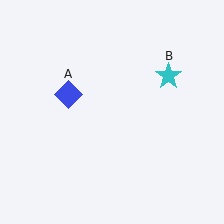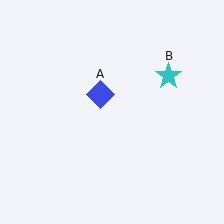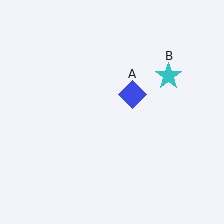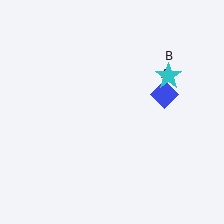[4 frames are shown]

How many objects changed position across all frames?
1 object changed position: blue diamond (object A).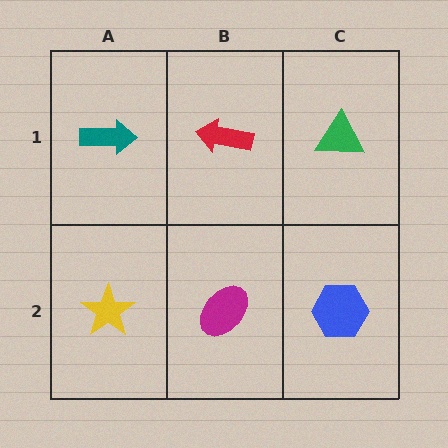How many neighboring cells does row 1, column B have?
3.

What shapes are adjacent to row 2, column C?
A green triangle (row 1, column C), a magenta ellipse (row 2, column B).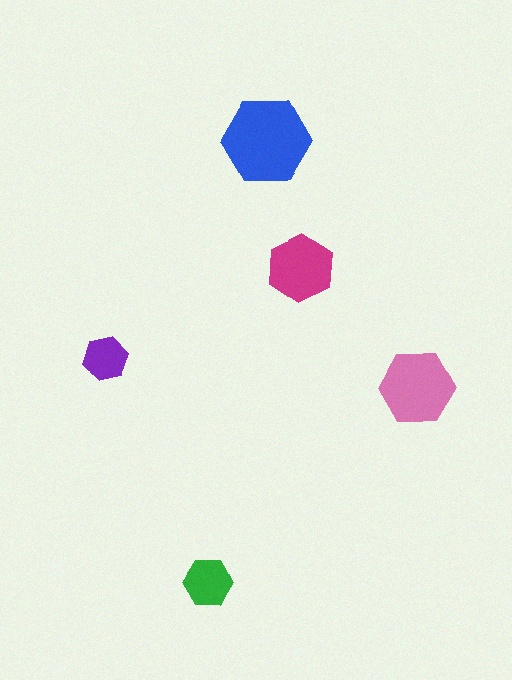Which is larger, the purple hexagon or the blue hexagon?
The blue one.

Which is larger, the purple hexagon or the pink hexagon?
The pink one.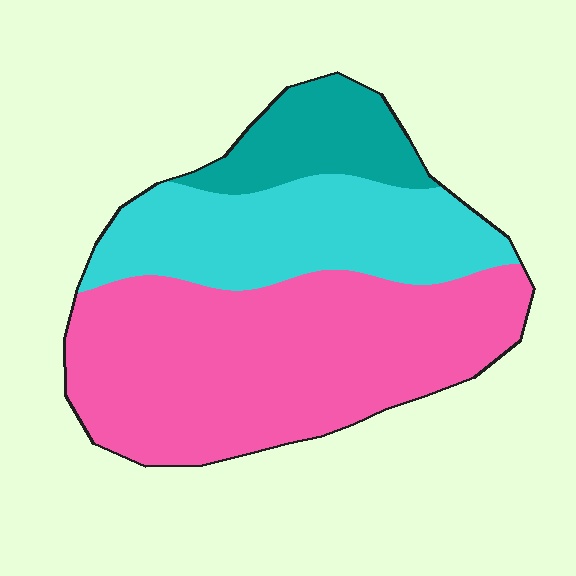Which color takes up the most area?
Pink, at roughly 55%.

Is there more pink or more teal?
Pink.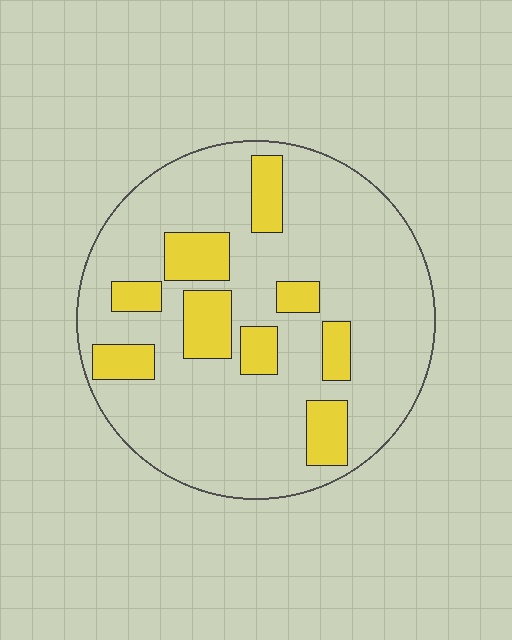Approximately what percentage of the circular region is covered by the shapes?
Approximately 20%.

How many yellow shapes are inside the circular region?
9.